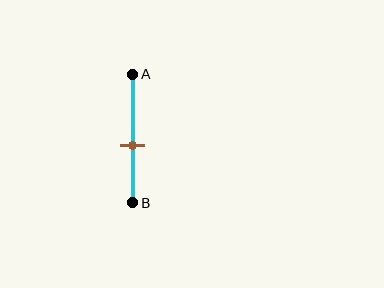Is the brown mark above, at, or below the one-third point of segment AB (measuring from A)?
The brown mark is below the one-third point of segment AB.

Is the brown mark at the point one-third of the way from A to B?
No, the mark is at about 55% from A, not at the 33% one-third point.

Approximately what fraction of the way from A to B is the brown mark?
The brown mark is approximately 55% of the way from A to B.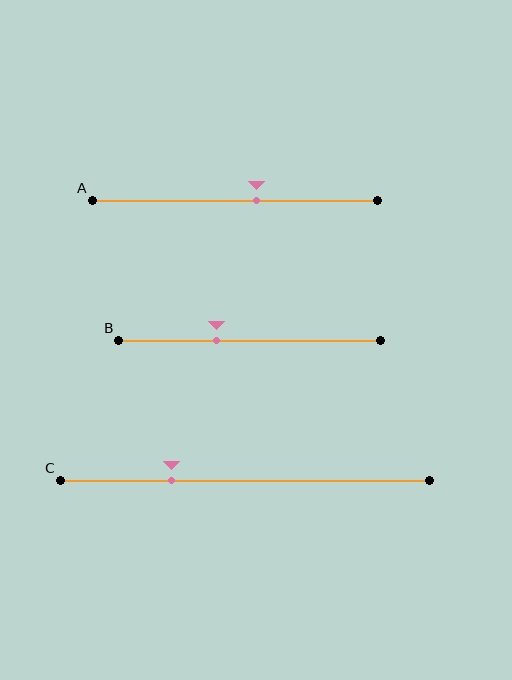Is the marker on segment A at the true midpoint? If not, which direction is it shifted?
No, the marker on segment A is shifted to the right by about 8% of the segment length.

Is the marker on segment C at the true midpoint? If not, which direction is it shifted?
No, the marker on segment C is shifted to the left by about 20% of the segment length.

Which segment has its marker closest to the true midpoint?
Segment A has its marker closest to the true midpoint.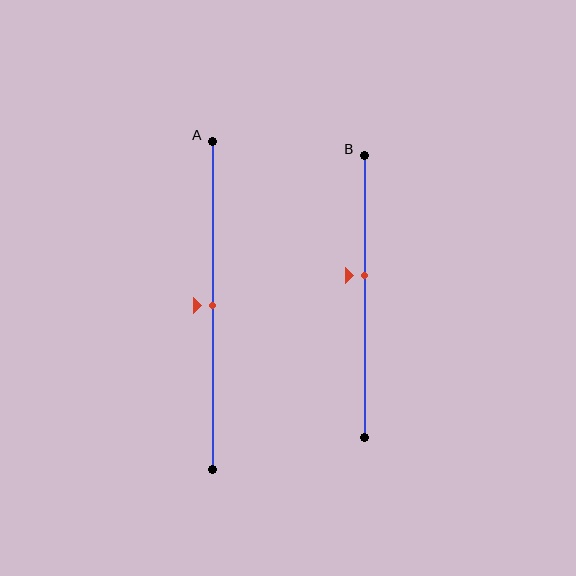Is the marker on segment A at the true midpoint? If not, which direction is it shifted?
Yes, the marker on segment A is at the true midpoint.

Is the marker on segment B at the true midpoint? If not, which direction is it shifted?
No, the marker on segment B is shifted upward by about 8% of the segment length.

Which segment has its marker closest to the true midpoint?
Segment A has its marker closest to the true midpoint.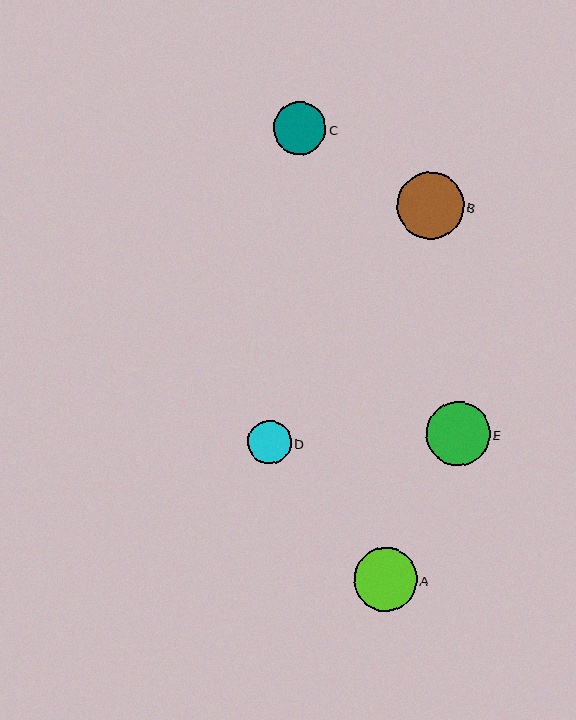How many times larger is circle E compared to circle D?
Circle E is approximately 1.5 times the size of circle D.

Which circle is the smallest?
Circle D is the smallest with a size of approximately 44 pixels.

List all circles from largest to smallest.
From largest to smallest: B, A, E, C, D.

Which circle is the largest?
Circle B is the largest with a size of approximately 67 pixels.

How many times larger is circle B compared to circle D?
Circle B is approximately 1.5 times the size of circle D.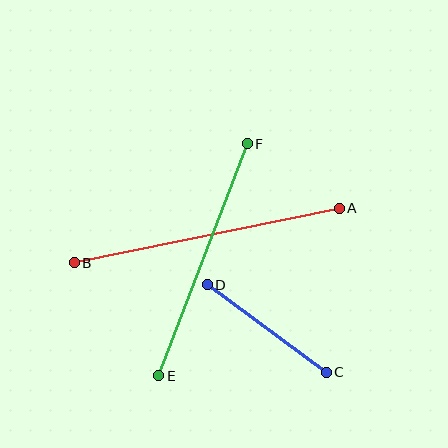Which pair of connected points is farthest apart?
Points A and B are farthest apart.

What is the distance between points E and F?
The distance is approximately 248 pixels.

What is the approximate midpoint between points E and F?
The midpoint is at approximately (203, 260) pixels.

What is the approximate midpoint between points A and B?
The midpoint is at approximately (207, 236) pixels.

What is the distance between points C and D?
The distance is approximately 148 pixels.